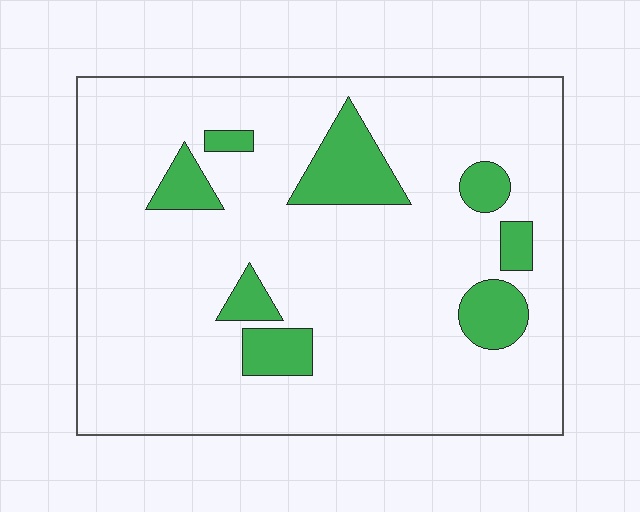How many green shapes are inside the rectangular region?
8.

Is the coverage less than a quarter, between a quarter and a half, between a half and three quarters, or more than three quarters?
Less than a quarter.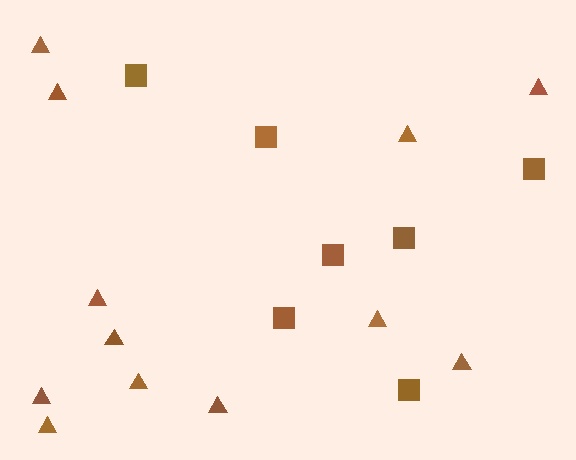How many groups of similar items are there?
There are 2 groups: one group of squares (7) and one group of triangles (12).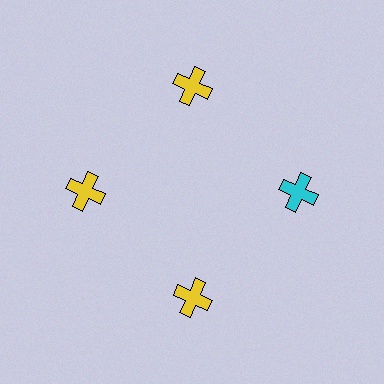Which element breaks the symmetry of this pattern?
The cyan cross at roughly the 3 o'clock position breaks the symmetry. All other shapes are yellow crosses.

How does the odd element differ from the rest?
It has a different color: cyan instead of yellow.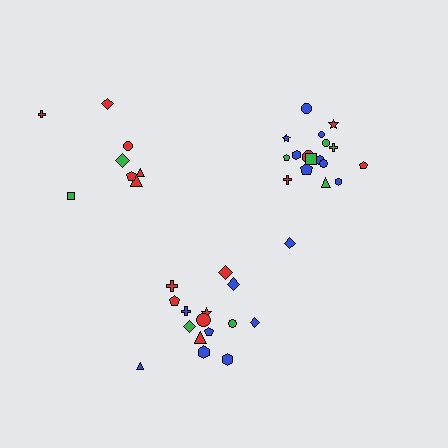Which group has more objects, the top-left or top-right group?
The top-right group.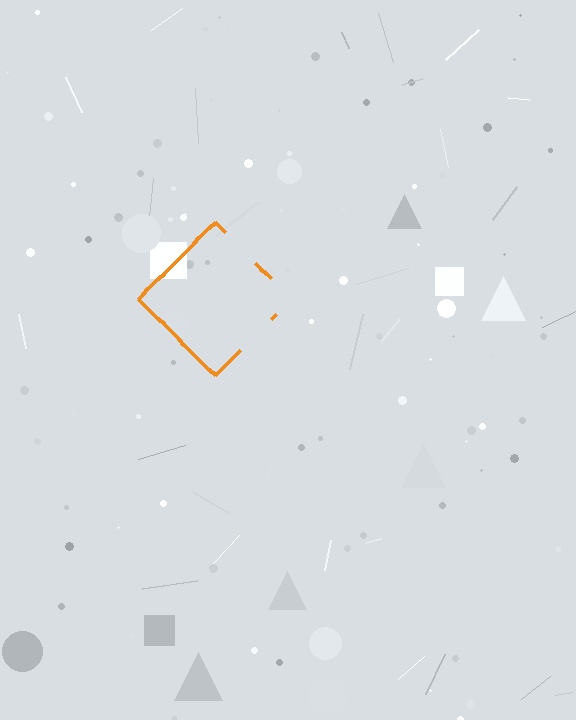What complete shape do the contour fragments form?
The contour fragments form a diamond.